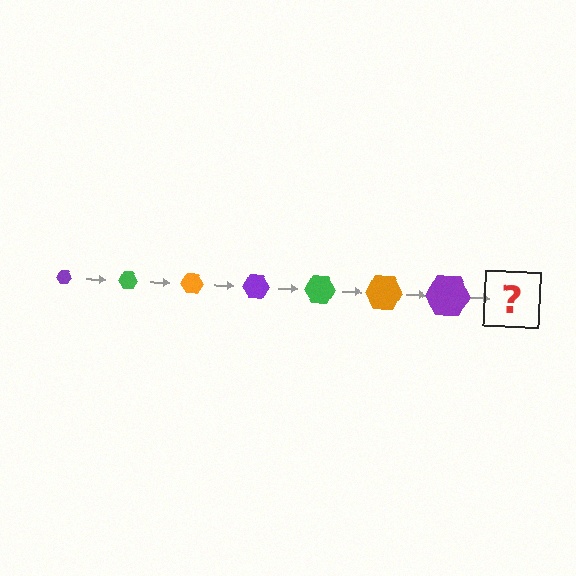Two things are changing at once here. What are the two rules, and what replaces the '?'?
The two rules are that the hexagon grows larger each step and the color cycles through purple, green, and orange. The '?' should be a green hexagon, larger than the previous one.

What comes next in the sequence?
The next element should be a green hexagon, larger than the previous one.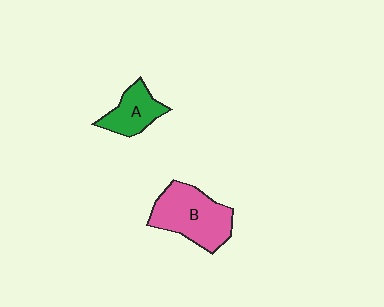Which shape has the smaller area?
Shape A (green).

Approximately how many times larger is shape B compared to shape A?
Approximately 1.8 times.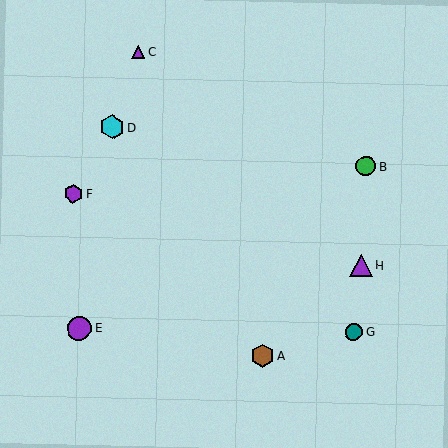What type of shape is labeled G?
Shape G is a teal circle.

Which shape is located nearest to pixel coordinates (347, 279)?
The purple triangle (labeled H) at (361, 266) is nearest to that location.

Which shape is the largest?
The purple circle (labeled E) is the largest.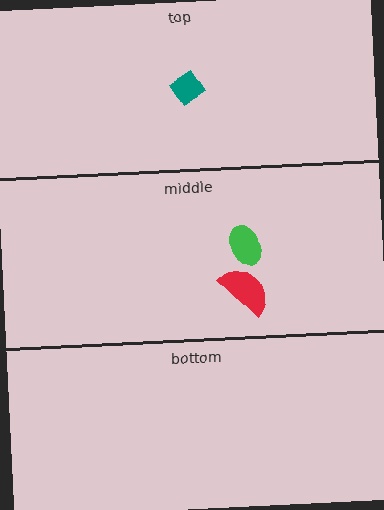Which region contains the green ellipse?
The middle region.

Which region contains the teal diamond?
The top region.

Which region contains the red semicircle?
The middle region.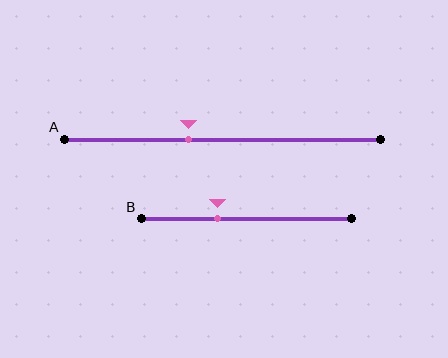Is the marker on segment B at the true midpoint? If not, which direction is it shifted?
No, the marker on segment B is shifted to the left by about 14% of the segment length.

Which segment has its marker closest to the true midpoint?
Segment A has its marker closest to the true midpoint.